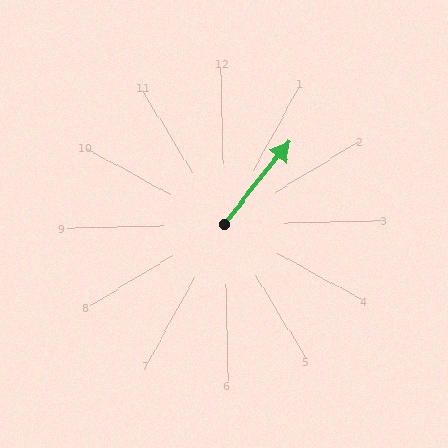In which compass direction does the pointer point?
Northeast.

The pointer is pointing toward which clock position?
Roughly 1 o'clock.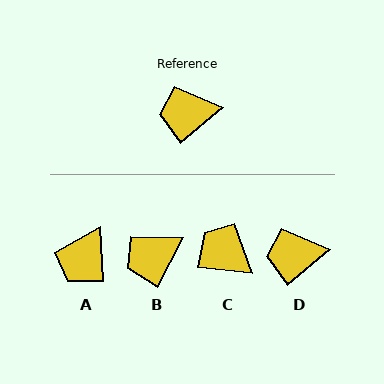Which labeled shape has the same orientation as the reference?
D.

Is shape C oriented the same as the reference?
No, it is off by about 46 degrees.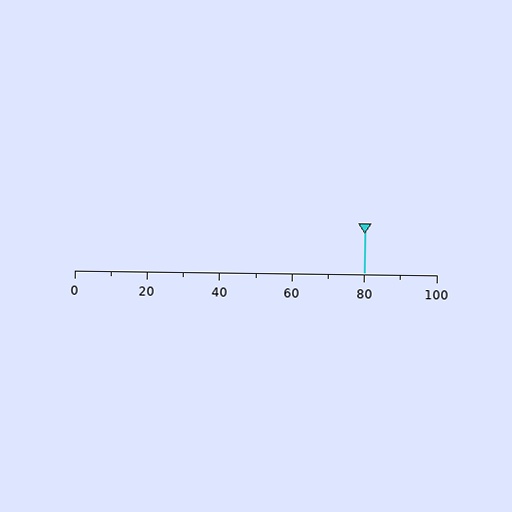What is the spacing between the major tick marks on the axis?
The major ticks are spaced 20 apart.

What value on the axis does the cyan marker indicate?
The marker indicates approximately 80.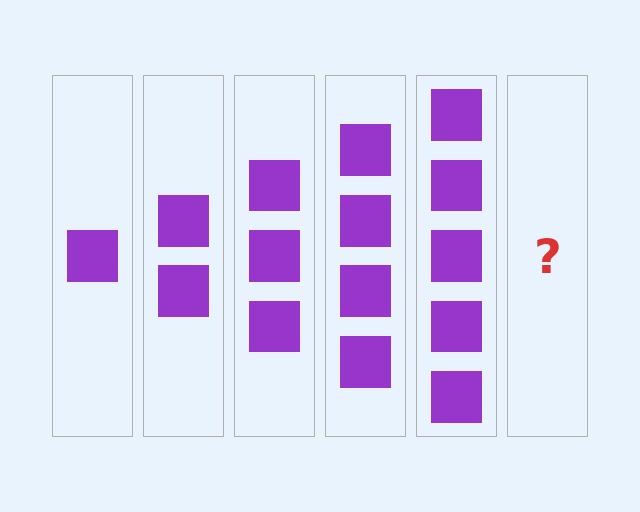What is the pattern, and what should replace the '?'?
The pattern is that each step adds one more square. The '?' should be 6 squares.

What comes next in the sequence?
The next element should be 6 squares.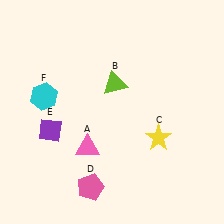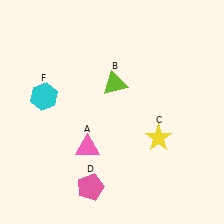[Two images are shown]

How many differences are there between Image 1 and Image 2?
There is 1 difference between the two images.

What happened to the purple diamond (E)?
The purple diamond (E) was removed in Image 2. It was in the bottom-left area of Image 1.